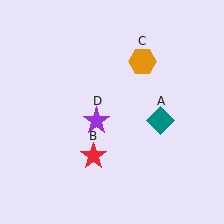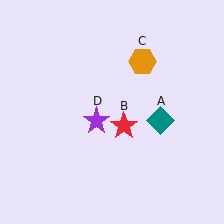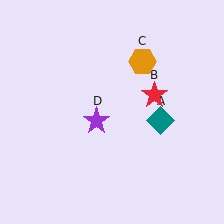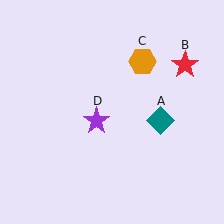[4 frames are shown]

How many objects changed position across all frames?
1 object changed position: red star (object B).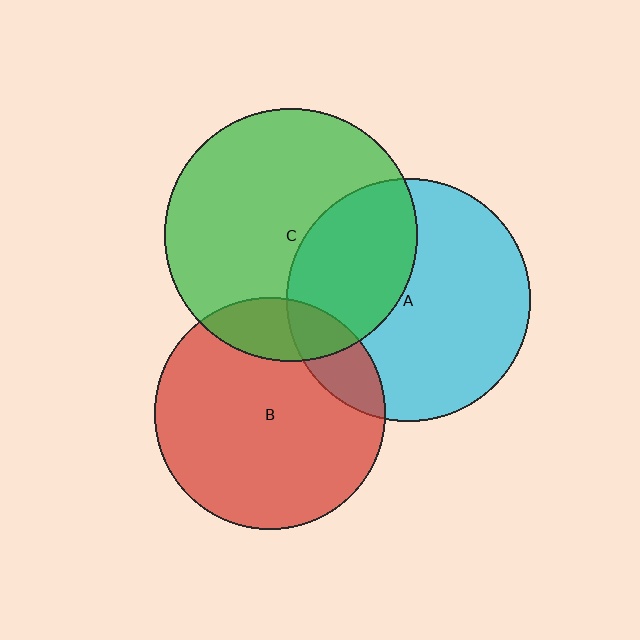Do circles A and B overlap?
Yes.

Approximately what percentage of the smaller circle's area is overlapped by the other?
Approximately 15%.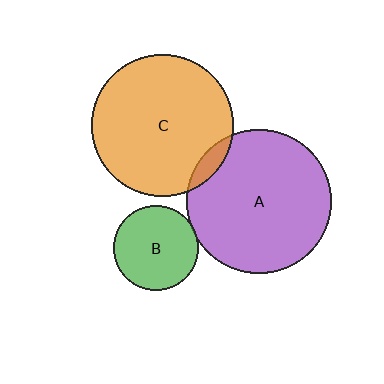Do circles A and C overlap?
Yes.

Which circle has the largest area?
Circle A (purple).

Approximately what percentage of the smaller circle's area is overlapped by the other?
Approximately 5%.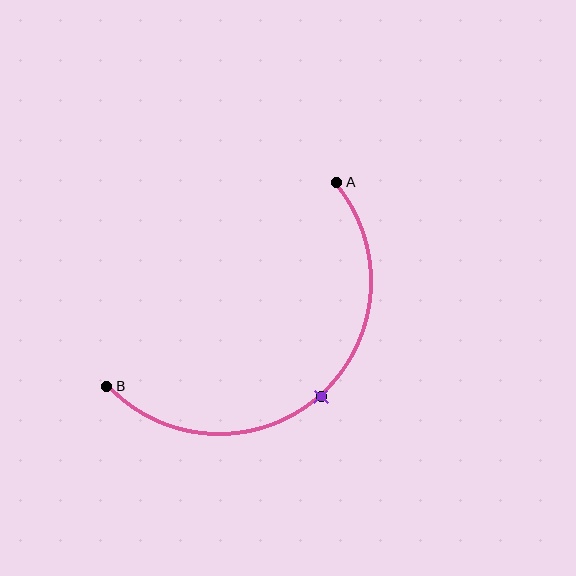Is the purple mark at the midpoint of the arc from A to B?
Yes. The purple mark lies on the arc at equal arc-length from both A and B — it is the arc midpoint.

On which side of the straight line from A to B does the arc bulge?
The arc bulges below and to the right of the straight line connecting A and B.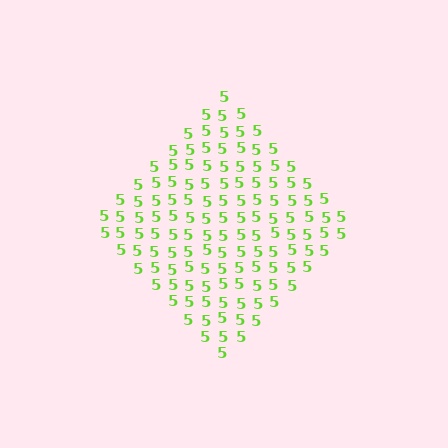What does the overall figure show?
The overall figure shows a diamond.